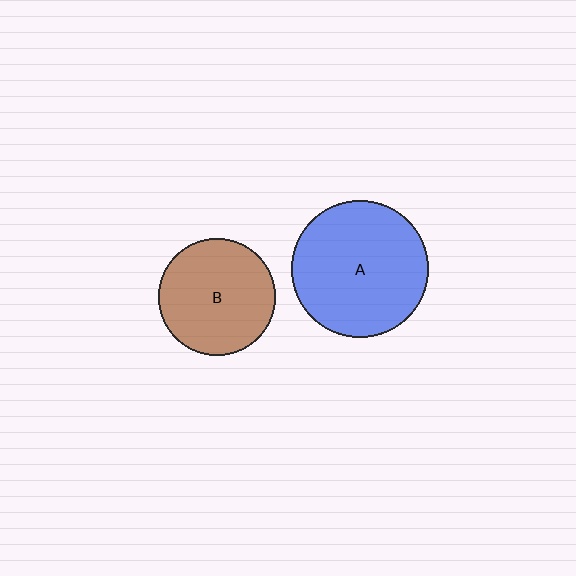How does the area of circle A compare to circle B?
Approximately 1.4 times.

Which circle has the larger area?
Circle A (blue).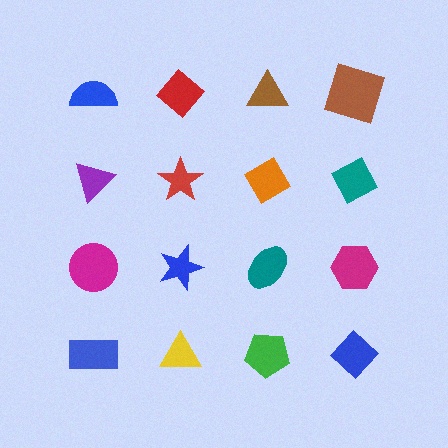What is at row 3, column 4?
A magenta hexagon.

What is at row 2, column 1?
A purple triangle.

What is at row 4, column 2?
A yellow triangle.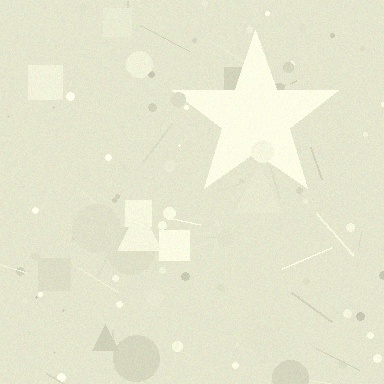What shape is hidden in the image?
A star is hidden in the image.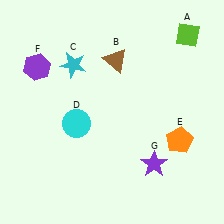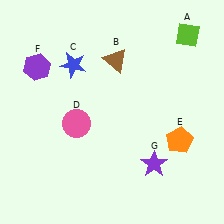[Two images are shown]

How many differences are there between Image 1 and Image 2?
There are 2 differences between the two images.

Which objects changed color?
C changed from cyan to blue. D changed from cyan to pink.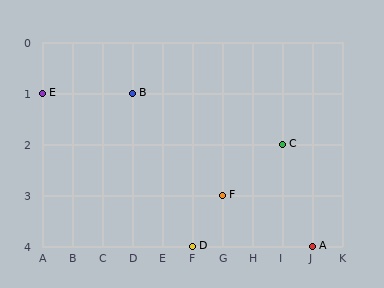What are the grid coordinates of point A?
Point A is at grid coordinates (J, 4).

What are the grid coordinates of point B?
Point B is at grid coordinates (D, 1).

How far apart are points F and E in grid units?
Points F and E are 6 columns and 2 rows apart (about 6.3 grid units diagonally).